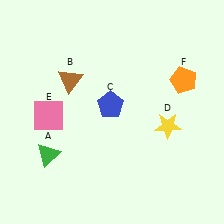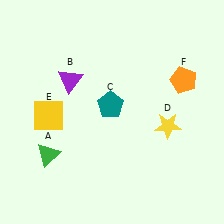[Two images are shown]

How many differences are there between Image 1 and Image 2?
There are 3 differences between the two images.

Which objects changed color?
B changed from brown to purple. C changed from blue to teal. E changed from pink to yellow.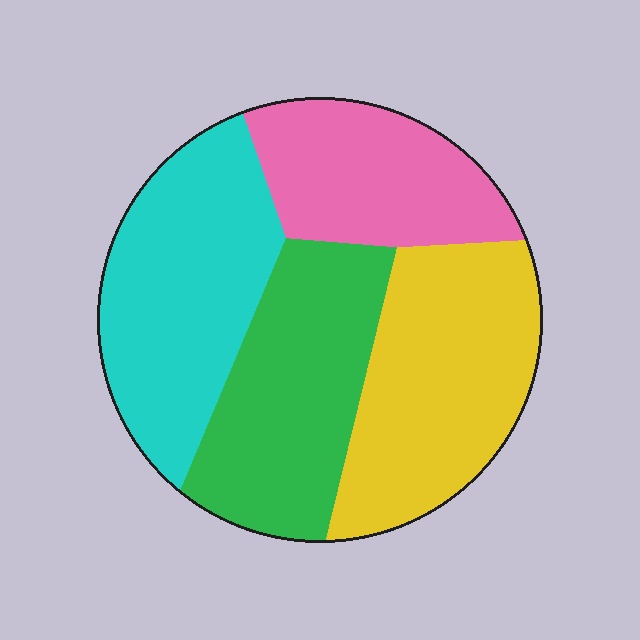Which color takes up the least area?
Pink, at roughly 20%.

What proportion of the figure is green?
Green covers 25% of the figure.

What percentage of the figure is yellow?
Yellow covers 28% of the figure.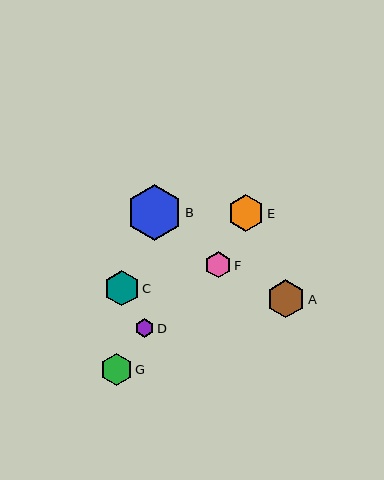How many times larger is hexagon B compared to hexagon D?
Hexagon B is approximately 2.9 times the size of hexagon D.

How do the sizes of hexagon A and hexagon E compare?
Hexagon A and hexagon E are approximately the same size.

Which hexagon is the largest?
Hexagon B is the largest with a size of approximately 56 pixels.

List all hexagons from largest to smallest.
From largest to smallest: B, A, E, C, G, F, D.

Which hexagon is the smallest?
Hexagon D is the smallest with a size of approximately 19 pixels.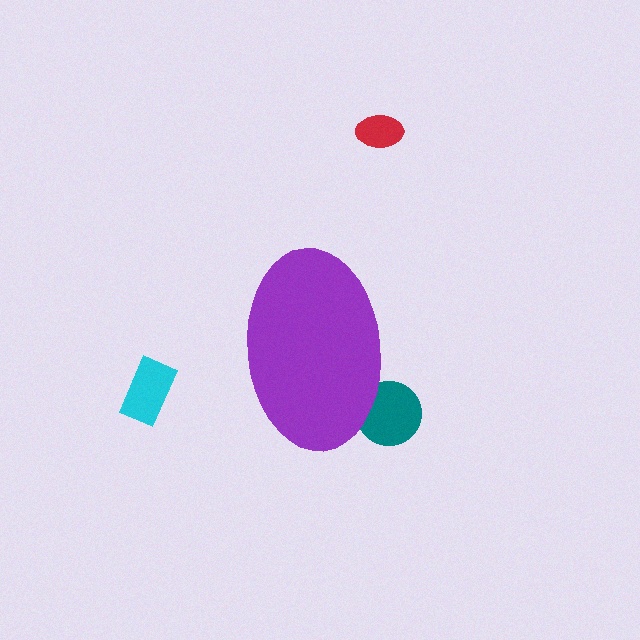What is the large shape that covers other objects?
A purple ellipse.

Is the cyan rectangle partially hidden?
No, the cyan rectangle is fully visible.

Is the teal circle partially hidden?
Yes, the teal circle is partially hidden behind the purple ellipse.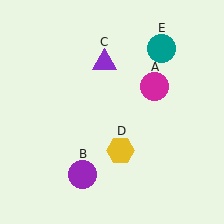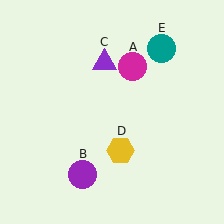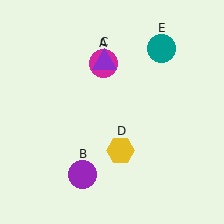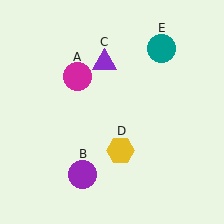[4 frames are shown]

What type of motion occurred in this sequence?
The magenta circle (object A) rotated counterclockwise around the center of the scene.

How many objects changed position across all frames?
1 object changed position: magenta circle (object A).